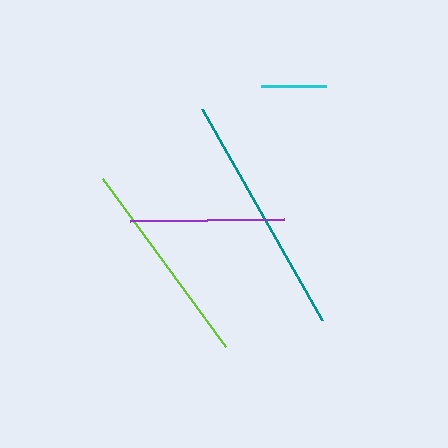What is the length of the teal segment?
The teal segment is approximately 243 pixels long.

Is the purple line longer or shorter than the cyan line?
The purple line is longer than the cyan line.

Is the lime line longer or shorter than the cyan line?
The lime line is longer than the cyan line.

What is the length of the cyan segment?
The cyan segment is approximately 65 pixels long.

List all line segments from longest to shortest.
From longest to shortest: teal, lime, purple, cyan.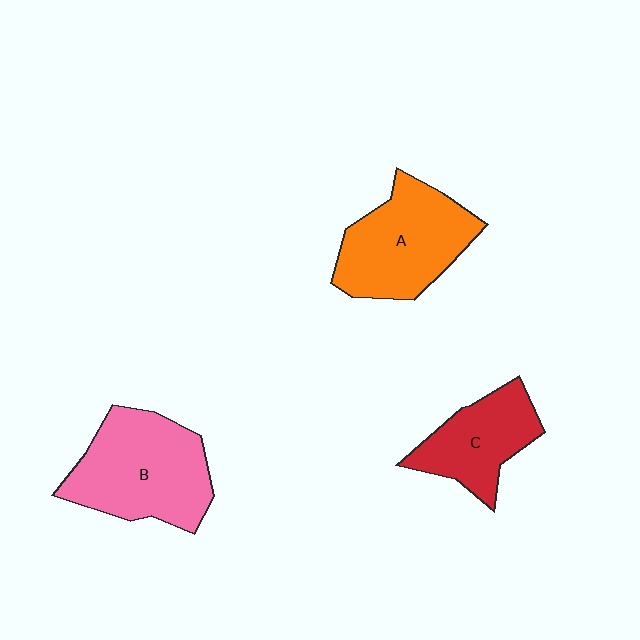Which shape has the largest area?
Shape B (pink).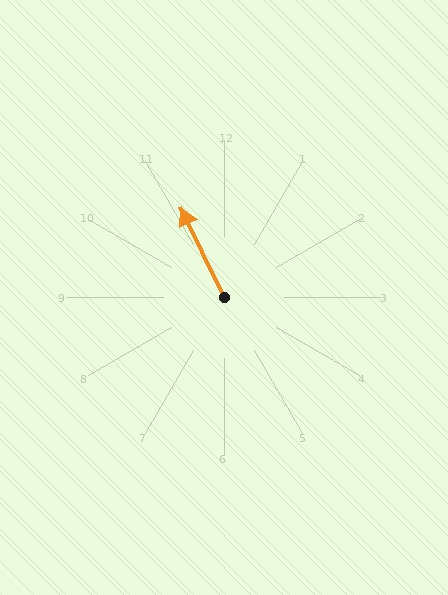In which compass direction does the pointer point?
Northwest.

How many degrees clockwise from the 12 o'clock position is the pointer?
Approximately 334 degrees.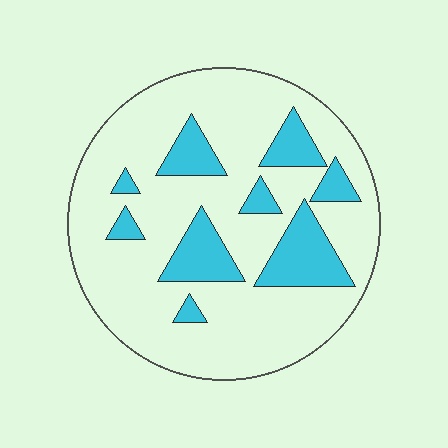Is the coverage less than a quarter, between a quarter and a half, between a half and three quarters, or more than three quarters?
Less than a quarter.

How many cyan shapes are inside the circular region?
9.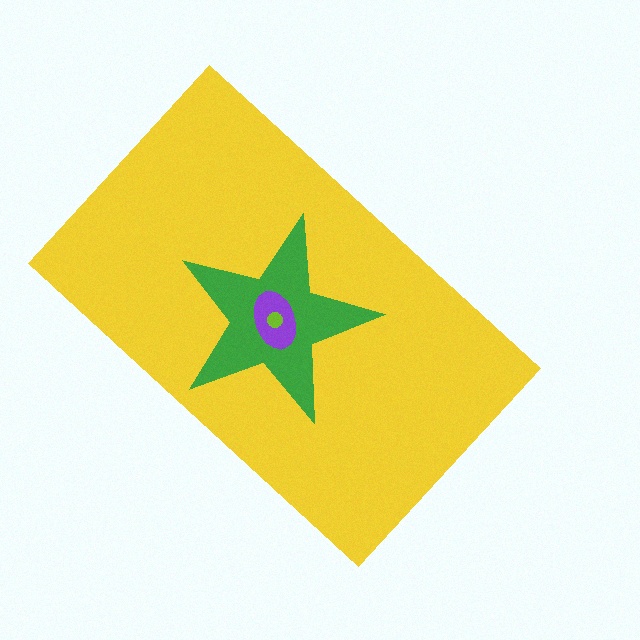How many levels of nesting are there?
4.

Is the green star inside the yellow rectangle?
Yes.